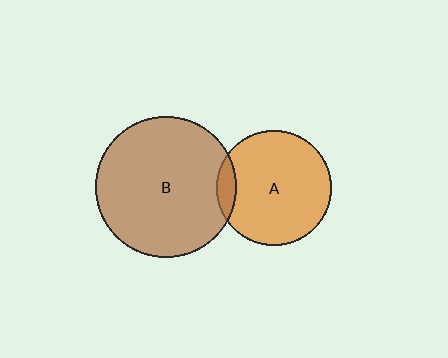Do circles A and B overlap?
Yes.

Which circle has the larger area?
Circle B (brown).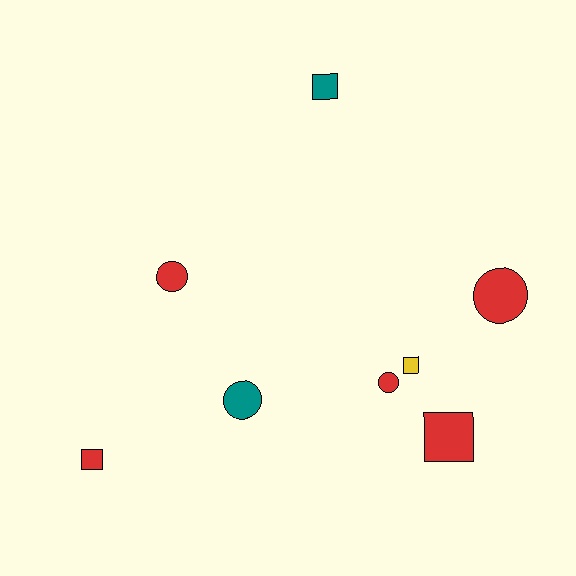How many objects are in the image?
There are 8 objects.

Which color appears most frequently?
Red, with 5 objects.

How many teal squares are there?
There is 1 teal square.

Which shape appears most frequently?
Square, with 4 objects.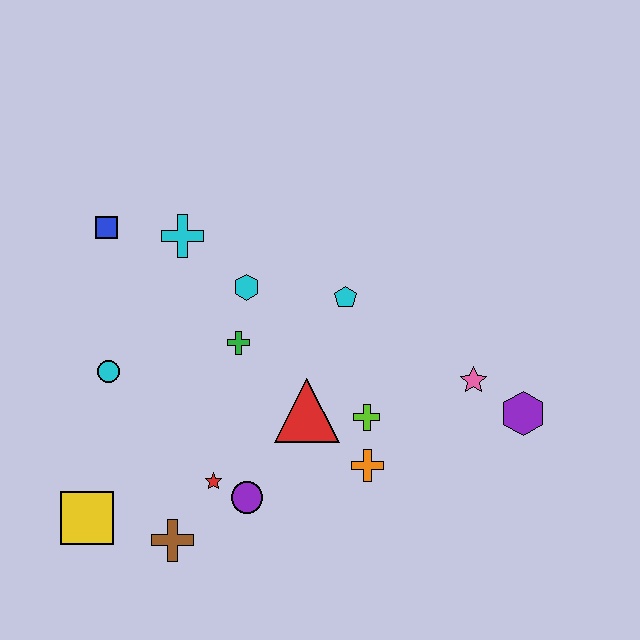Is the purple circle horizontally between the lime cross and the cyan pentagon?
No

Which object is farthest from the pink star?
The yellow square is farthest from the pink star.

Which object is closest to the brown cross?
The red star is closest to the brown cross.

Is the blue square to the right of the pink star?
No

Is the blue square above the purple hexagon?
Yes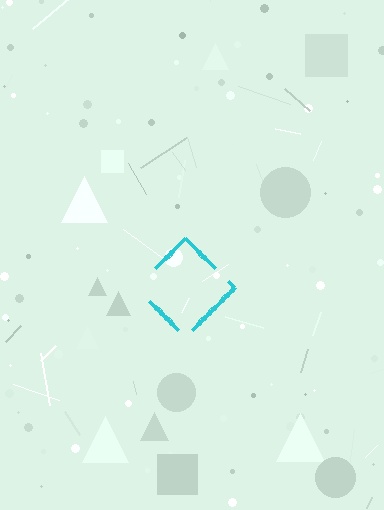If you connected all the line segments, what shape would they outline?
They would outline a diamond.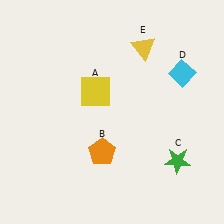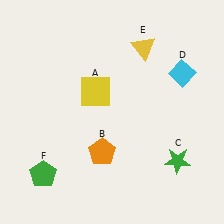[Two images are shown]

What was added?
A green pentagon (F) was added in Image 2.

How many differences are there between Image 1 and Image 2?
There is 1 difference between the two images.